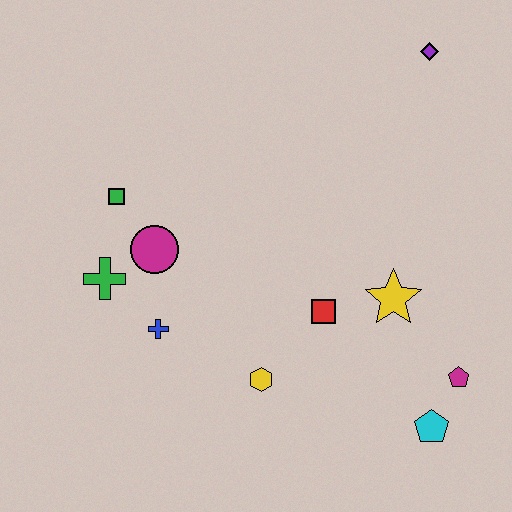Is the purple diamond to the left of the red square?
No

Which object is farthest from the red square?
The purple diamond is farthest from the red square.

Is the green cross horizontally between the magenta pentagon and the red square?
No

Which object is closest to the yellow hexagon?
The red square is closest to the yellow hexagon.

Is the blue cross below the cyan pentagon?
No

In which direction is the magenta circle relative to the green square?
The magenta circle is below the green square.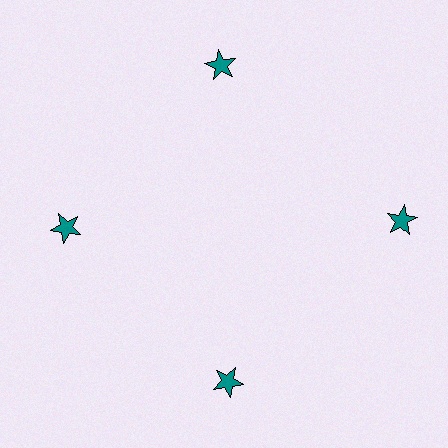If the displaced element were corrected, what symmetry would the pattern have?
It would have 4-fold rotational symmetry — the pattern would map onto itself every 90 degrees.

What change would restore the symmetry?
The symmetry would be restored by moving it inward, back onto the ring so that all 4 stars sit at equal angles and equal distance from the center.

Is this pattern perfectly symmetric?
No. The 4 teal stars are arranged in a ring, but one element near the 3 o'clock position is pushed outward from the center, breaking the 4-fold rotational symmetry.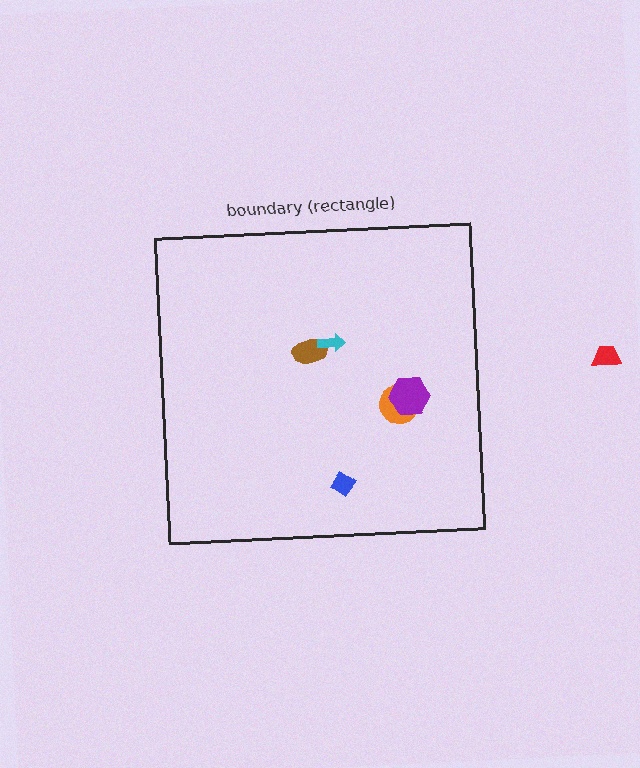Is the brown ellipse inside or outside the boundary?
Inside.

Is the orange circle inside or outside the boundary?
Inside.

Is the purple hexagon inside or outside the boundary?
Inside.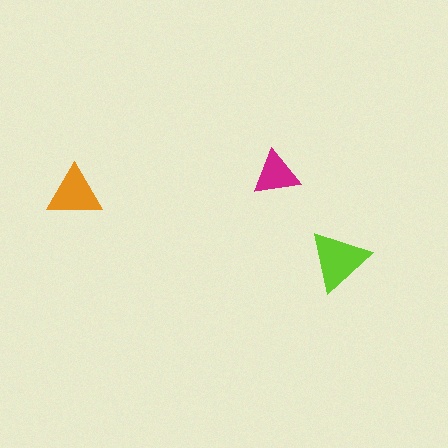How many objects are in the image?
There are 3 objects in the image.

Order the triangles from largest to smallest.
the lime one, the orange one, the magenta one.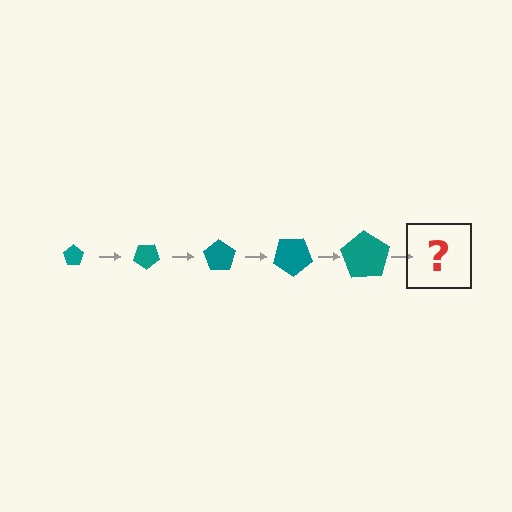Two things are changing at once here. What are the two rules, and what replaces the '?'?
The two rules are that the pentagon grows larger each step and it rotates 35 degrees each step. The '?' should be a pentagon, larger than the previous one and rotated 175 degrees from the start.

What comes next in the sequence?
The next element should be a pentagon, larger than the previous one and rotated 175 degrees from the start.